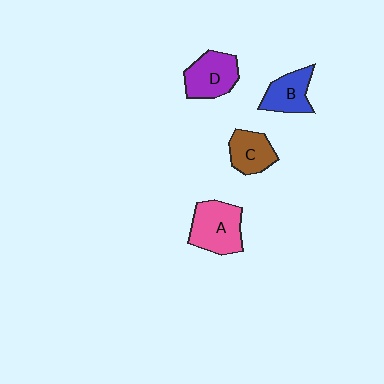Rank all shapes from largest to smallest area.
From largest to smallest: A (pink), D (purple), B (blue), C (brown).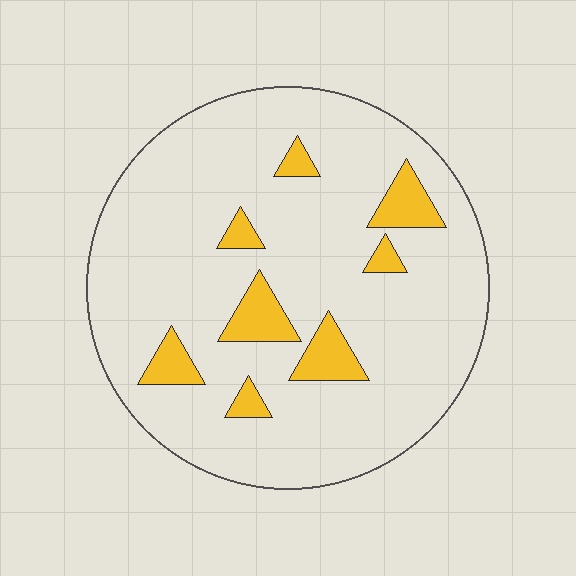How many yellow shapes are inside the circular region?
8.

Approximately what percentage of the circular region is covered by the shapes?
Approximately 10%.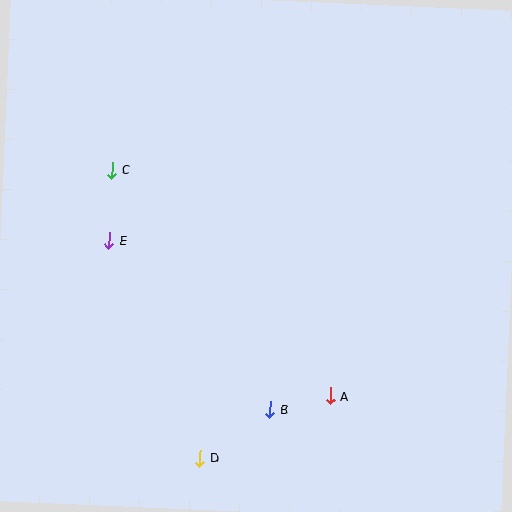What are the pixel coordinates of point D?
Point D is at (200, 458).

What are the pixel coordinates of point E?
Point E is at (109, 240).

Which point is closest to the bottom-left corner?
Point D is closest to the bottom-left corner.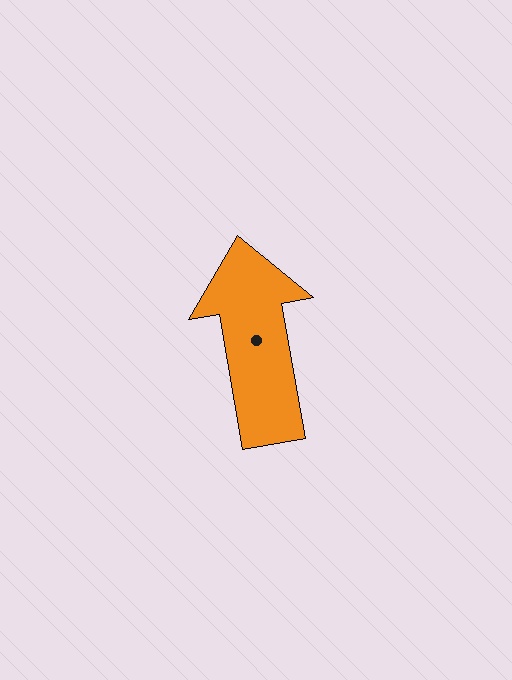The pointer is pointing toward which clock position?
Roughly 12 o'clock.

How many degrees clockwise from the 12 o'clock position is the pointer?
Approximately 350 degrees.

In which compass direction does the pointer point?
North.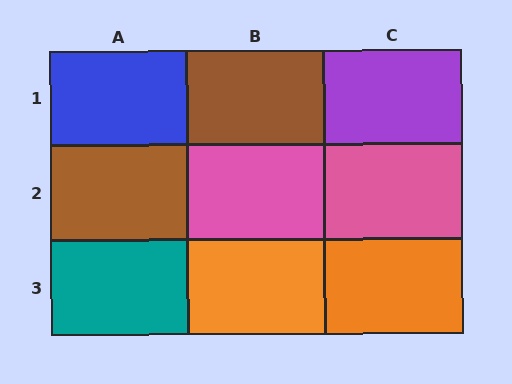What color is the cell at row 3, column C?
Orange.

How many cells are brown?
2 cells are brown.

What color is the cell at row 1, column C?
Purple.